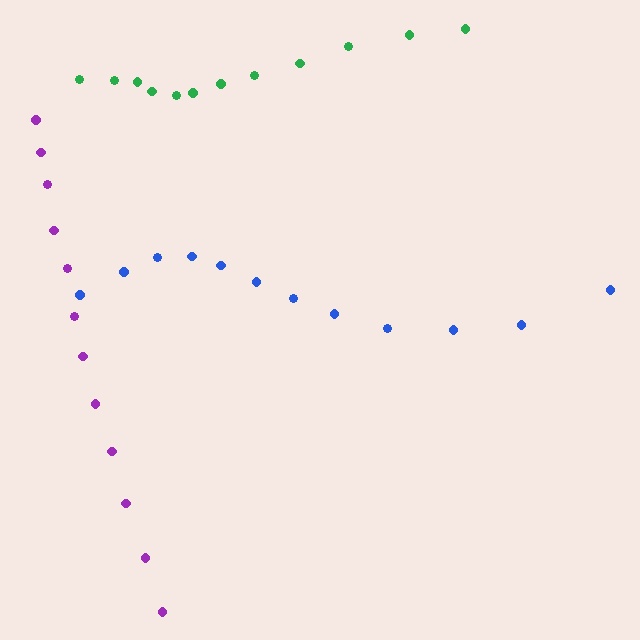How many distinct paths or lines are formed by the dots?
There are 3 distinct paths.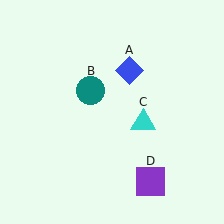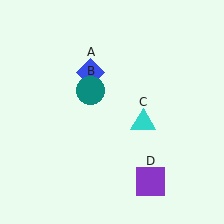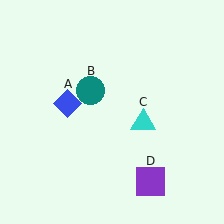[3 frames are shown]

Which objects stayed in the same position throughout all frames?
Teal circle (object B) and cyan triangle (object C) and purple square (object D) remained stationary.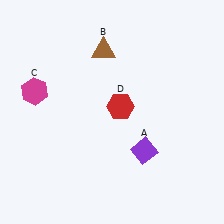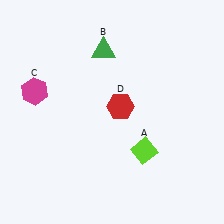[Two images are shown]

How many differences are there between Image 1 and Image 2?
There are 2 differences between the two images.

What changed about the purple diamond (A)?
In Image 1, A is purple. In Image 2, it changed to lime.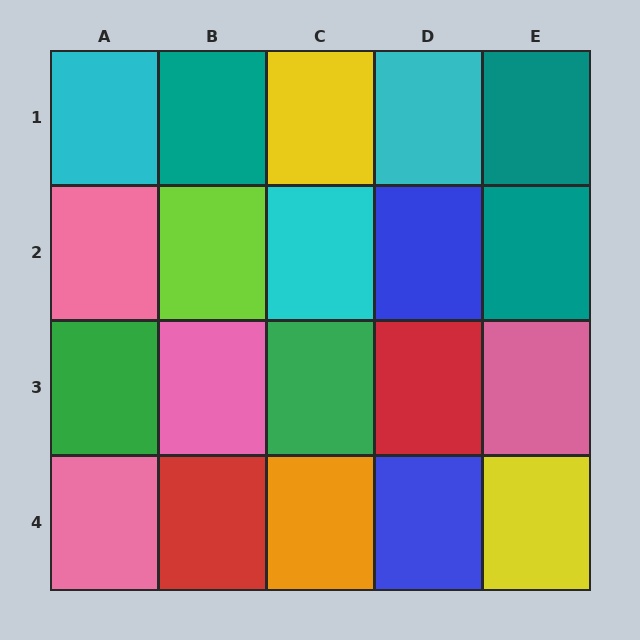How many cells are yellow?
2 cells are yellow.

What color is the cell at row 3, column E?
Pink.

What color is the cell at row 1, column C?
Yellow.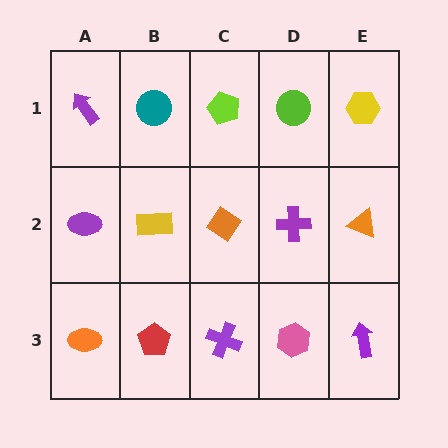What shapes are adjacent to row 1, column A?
A purple ellipse (row 2, column A), a teal circle (row 1, column B).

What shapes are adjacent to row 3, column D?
A purple cross (row 2, column D), a purple cross (row 3, column C), a purple arrow (row 3, column E).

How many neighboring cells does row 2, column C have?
4.